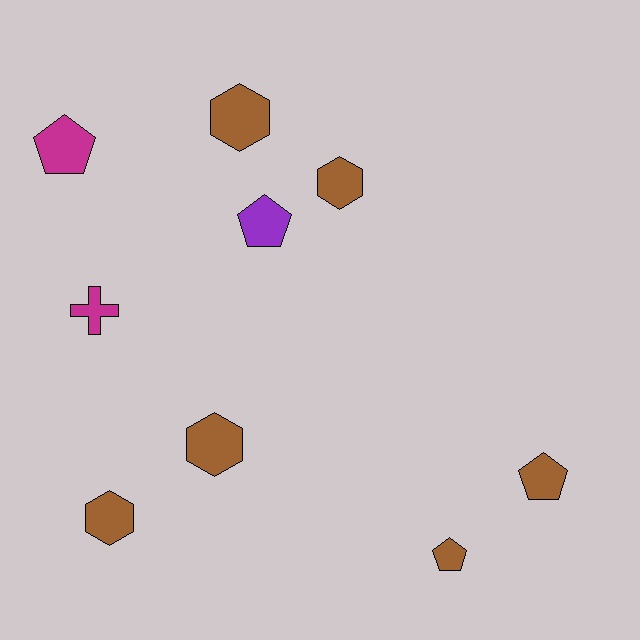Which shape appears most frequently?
Hexagon, with 4 objects.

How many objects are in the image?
There are 9 objects.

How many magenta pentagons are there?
There is 1 magenta pentagon.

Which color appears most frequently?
Brown, with 6 objects.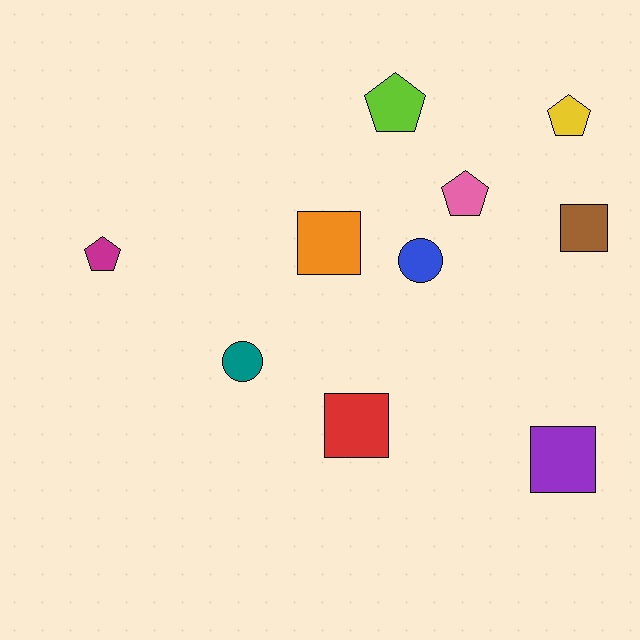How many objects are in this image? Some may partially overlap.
There are 10 objects.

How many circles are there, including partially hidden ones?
There are 2 circles.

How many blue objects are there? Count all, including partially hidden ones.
There is 1 blue object.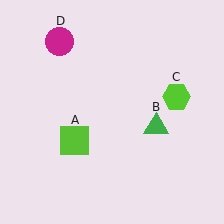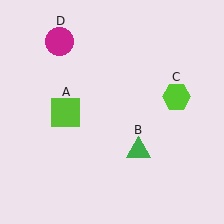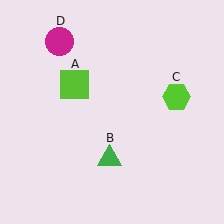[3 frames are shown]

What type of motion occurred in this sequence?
The lime square (object A), green triangle (object B) rotated clockwise around the center of the scene.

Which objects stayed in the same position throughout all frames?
Lime hexagon (object C) and magenta circle (object D) remained stationary.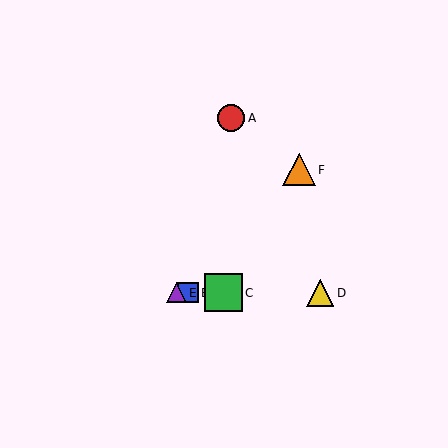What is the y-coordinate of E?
Object E is at y≈293.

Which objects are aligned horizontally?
Objects B, C, D, E are aligned horizontally.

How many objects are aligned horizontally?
4 objects (B, C, D, E) are aligned horizontally.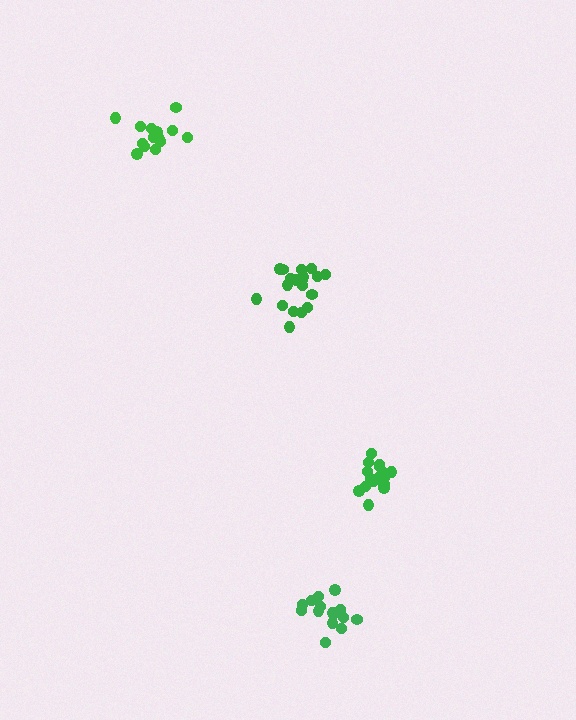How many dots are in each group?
Group 1: 15 dots, Group 2: 19 dots, Group 3: 14 dots, Group 4: 17 dots (65 total).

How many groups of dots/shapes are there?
There are 4 groups.